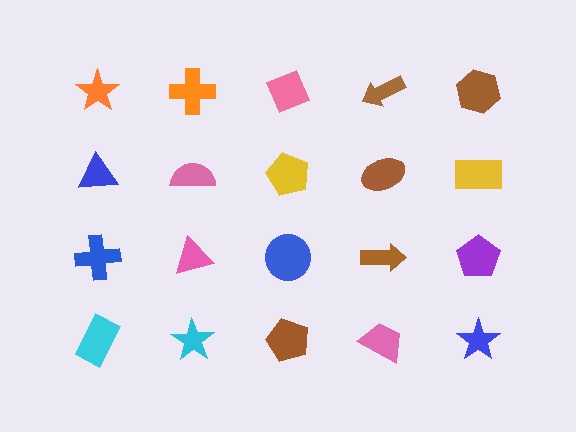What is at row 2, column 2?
A pink semicircle.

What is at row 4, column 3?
A brown pentagon.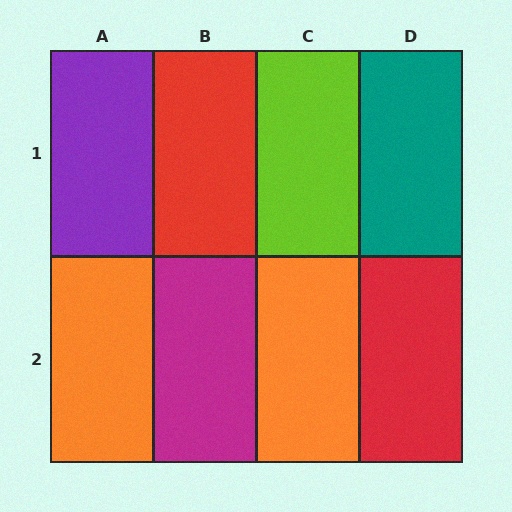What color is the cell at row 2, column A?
Orange.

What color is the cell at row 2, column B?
Magenta.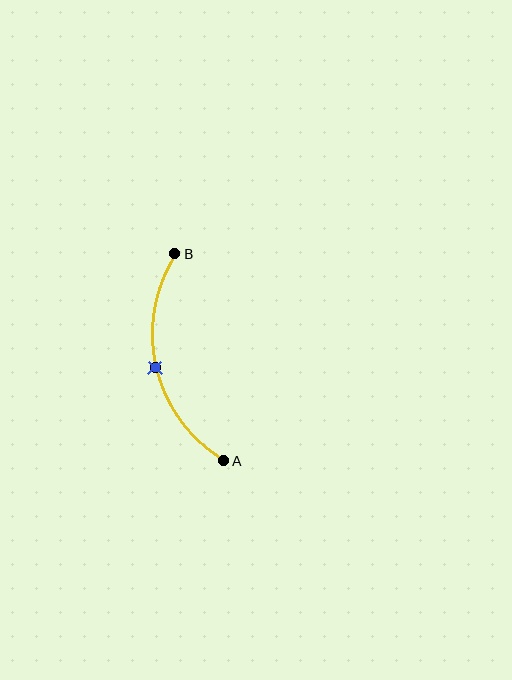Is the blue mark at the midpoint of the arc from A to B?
Yes. The blue mark lies on the arc at equal arc-length from both A and B — it is the arc midpoint.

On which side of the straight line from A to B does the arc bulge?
The arc bulges to the left of the straight line connecting A and B.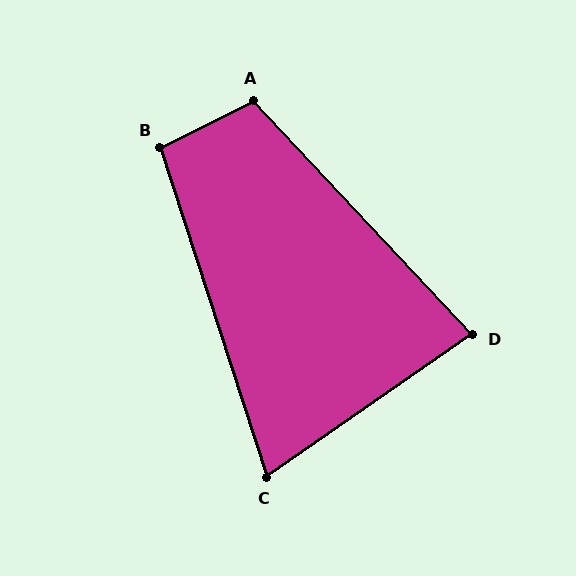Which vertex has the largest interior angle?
A, at approximately 107 degrees.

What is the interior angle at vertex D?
Approximately 82 degrees (acute).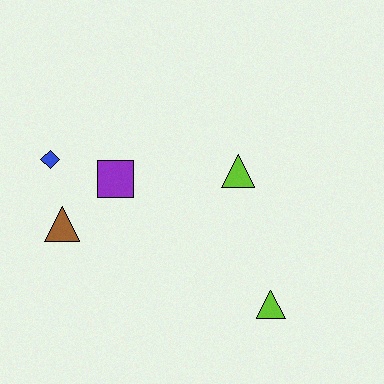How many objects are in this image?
There are 5 objects.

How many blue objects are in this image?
There is 1 blue object.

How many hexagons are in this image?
There are no hexagons.